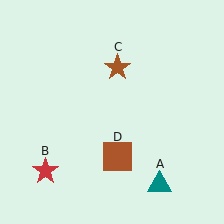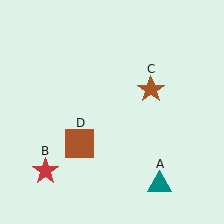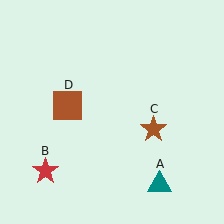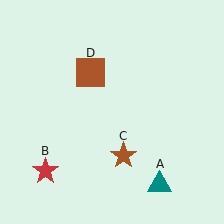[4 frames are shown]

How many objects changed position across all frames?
2 objects changed position: brown star (object C), brown square (object D).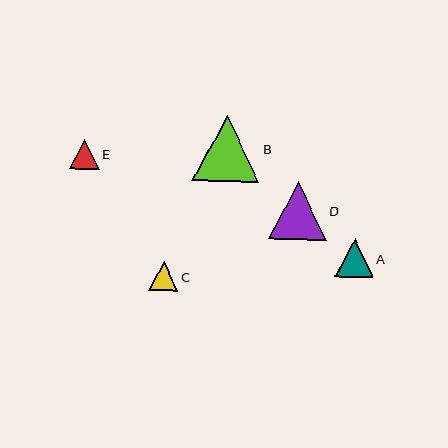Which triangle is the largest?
Triangle B is the largest with a size of approximately 67 pixels.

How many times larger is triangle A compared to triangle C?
Triangle A is approximately 1.3 times the size of triangle C.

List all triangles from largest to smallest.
From largest to smallest: B, D, A, E, C.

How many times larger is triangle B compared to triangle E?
Triangle B is approximately 2.3 times the size of triangle E.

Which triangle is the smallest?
Triangle C is the smallest with a size of approximately 29 pixels.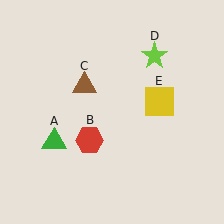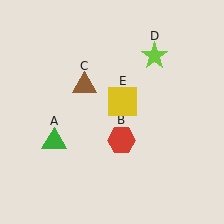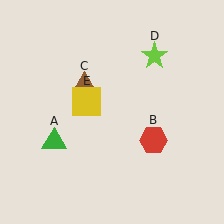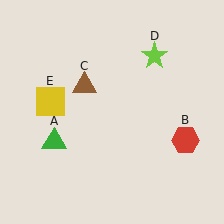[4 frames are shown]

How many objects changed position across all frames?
2 objects changed position: red hexagon (object B), yellow square (object E).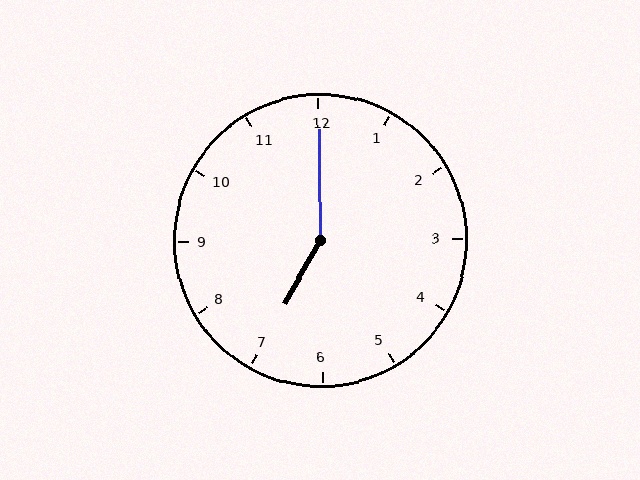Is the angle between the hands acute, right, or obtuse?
It is obtuse.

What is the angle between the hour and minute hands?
Approximately 150 degrees.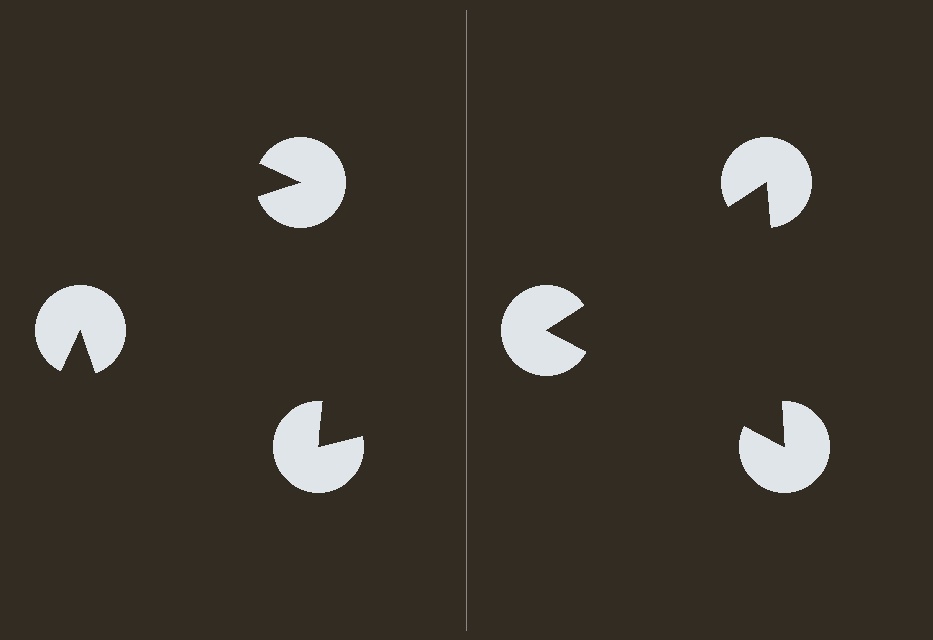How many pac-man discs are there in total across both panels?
6 — 3 on each side.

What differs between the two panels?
The pac-man discs are positioned identically on both sides; only the wedge orientations differ. On the right they align to a triangle; on the left they are misaligned.